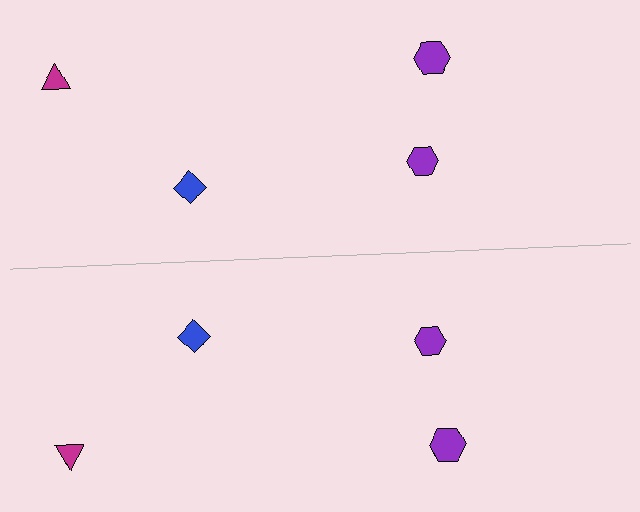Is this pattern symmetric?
Yes, this pattern has bilateral (reflection) symmetry.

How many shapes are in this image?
There are 8 shapes in this image.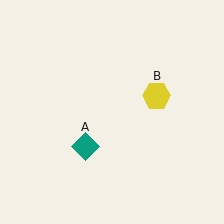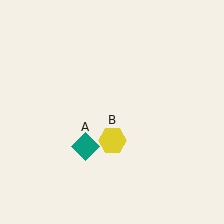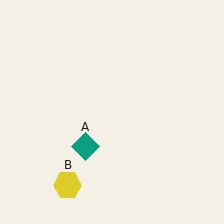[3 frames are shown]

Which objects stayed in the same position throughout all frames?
Teal diamond (object A) remained stationary.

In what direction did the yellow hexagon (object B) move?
The yellow hexagon (object B) moved down and to the left.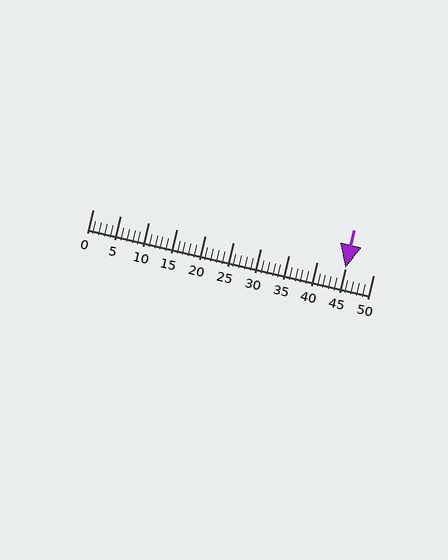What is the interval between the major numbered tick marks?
The major tick marks are spaced 5 units apart.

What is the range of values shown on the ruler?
The ruler shows values from 0 to 50.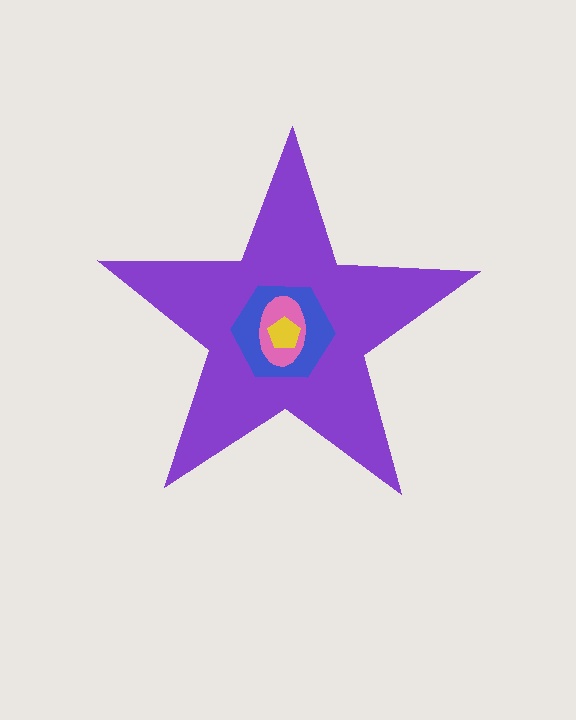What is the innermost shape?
The yellow pentagon.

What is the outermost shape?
The purple star.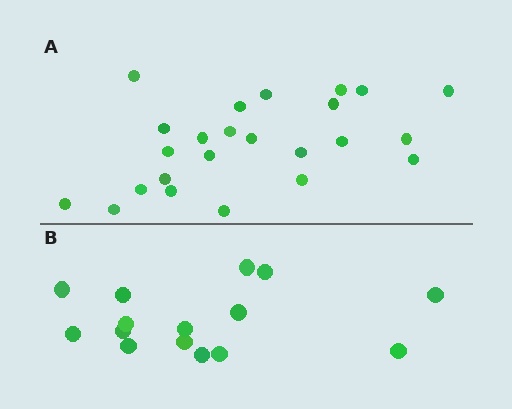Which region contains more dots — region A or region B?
Region A (the top region) has more dots.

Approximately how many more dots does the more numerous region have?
Region A has roughly 8 or so more dots than region B.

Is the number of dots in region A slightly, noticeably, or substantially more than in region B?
Region A has substantially more. The ratio is roughly 1.6 to 1.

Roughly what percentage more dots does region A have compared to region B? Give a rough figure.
About 60% more.